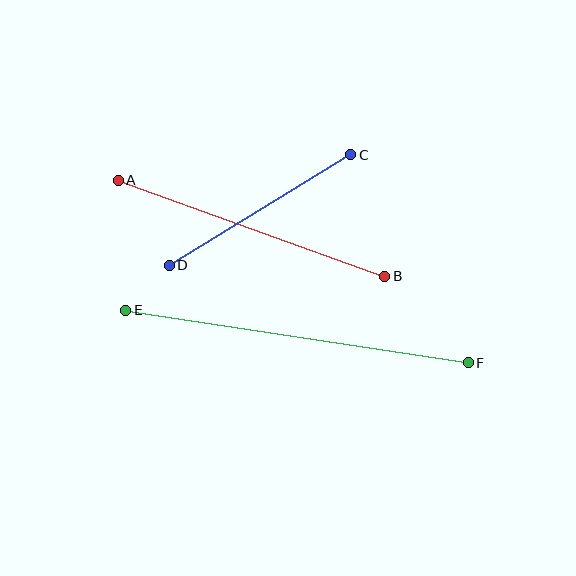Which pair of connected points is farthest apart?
Points E and F are farthest apart.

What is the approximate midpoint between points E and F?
The midpoint is at approximately (297, 336) pixels.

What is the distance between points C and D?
The distance is approximately 212 pixels.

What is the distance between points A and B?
The distance is approximately 283 pixels.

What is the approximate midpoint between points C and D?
The midpoint is at approximately (260, 210) pixels.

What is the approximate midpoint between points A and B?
The midpoint is at approximately (252, 228) pixels.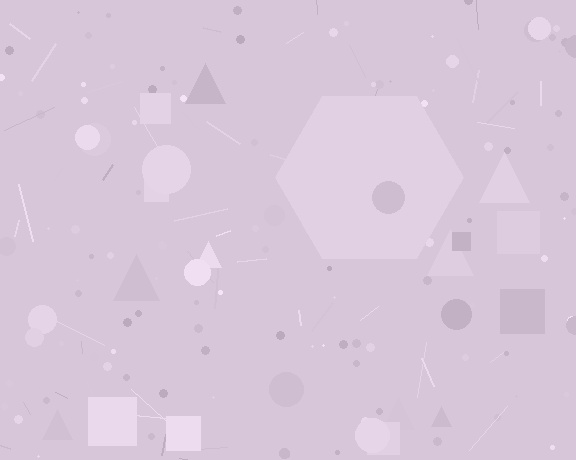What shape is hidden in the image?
A hexagon is hidden in the image.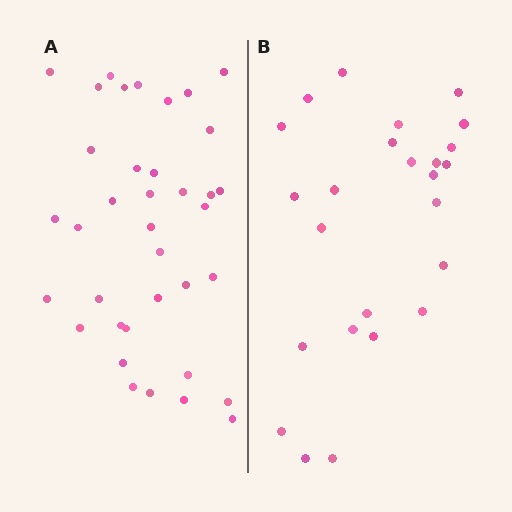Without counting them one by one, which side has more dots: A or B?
Region A (the left region) has more dots.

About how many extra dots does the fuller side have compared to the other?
Region A has roughly 12 or so more dots than region B.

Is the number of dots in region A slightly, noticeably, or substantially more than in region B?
Region A has substantially more. The ratio is roughly 1.5 to 1.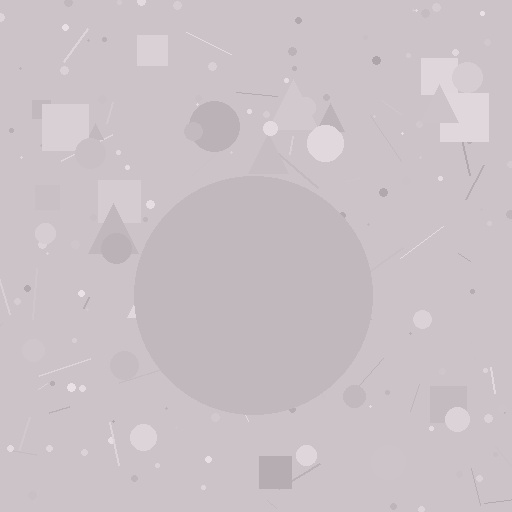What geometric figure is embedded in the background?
A circle is embedded in the background.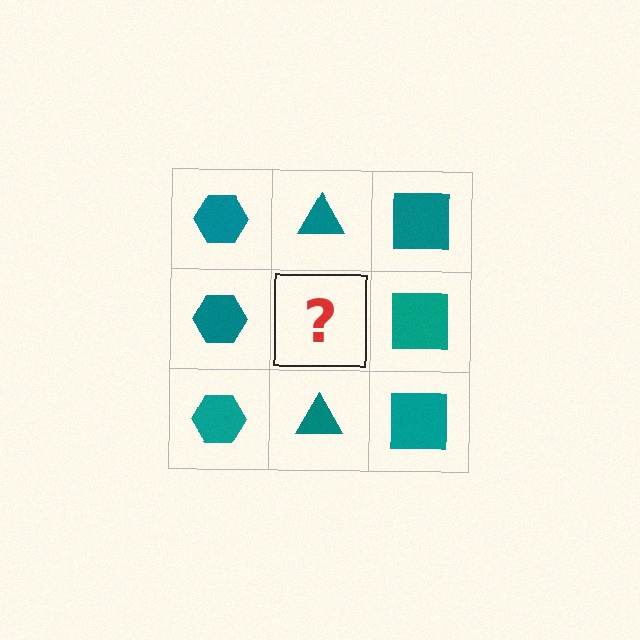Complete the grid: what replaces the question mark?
The question mark should be replaced with a teal triangle.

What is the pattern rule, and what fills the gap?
The rule is that each column has a consistent shape. The gap should be filled with a teal triangle.